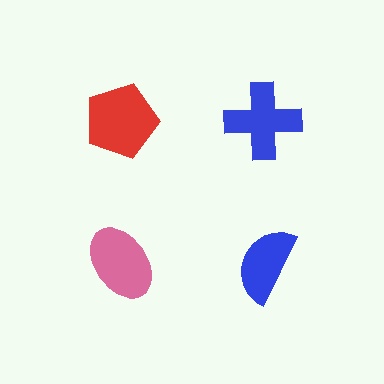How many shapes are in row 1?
2 shapes.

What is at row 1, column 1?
A red pentagon.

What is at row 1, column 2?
A blue cross.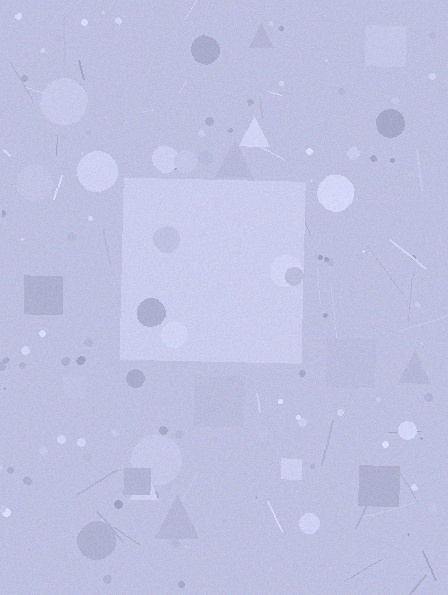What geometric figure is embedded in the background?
A square is embedded in the background.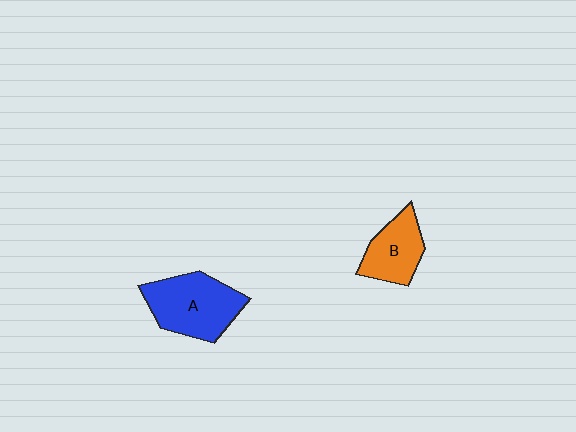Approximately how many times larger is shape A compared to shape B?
Approximately 1.5 times.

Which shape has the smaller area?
Shape B (orange).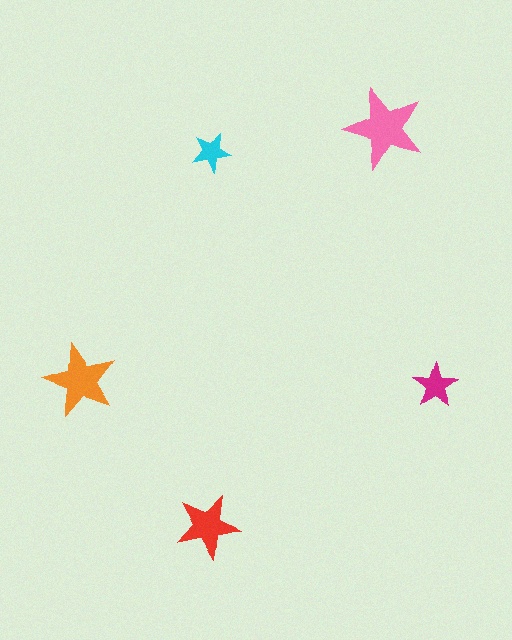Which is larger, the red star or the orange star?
The orange one.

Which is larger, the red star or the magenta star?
The red one.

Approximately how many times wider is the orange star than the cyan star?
About 2 times wider.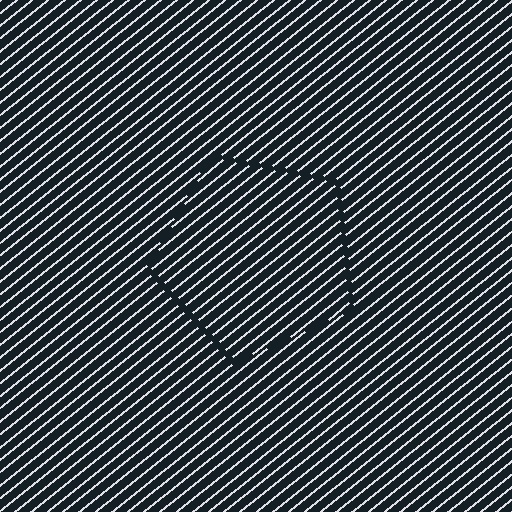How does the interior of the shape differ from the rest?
The interior of the shape contains the same grating, shifted by half a period — the contour is defined by the phase discontinuity where line-ends from the inner and outer gratings abut.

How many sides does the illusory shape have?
5 sides — the line-ends trace a pentagon.